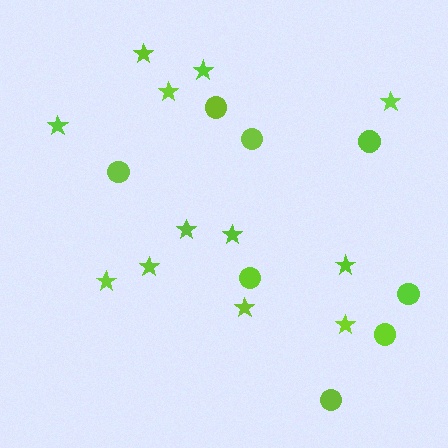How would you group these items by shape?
There are 2 groups: one group of circles (8) and one group of stars (12).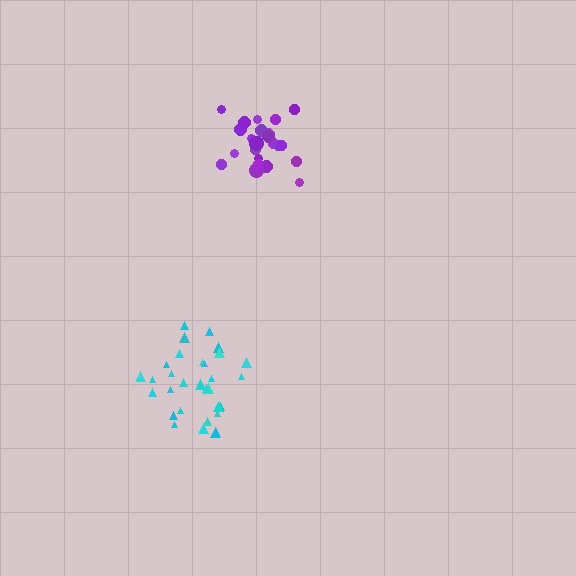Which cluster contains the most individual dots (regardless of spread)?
Cyan (31).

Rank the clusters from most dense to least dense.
purple, cyan.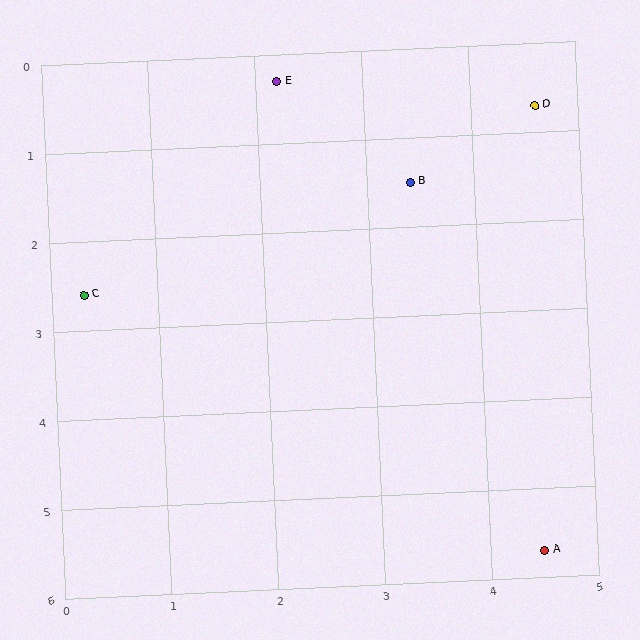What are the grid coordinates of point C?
Point C is at approximately (0.3, 2.6).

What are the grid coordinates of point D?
Point D is at approximately (4.6, 0.7).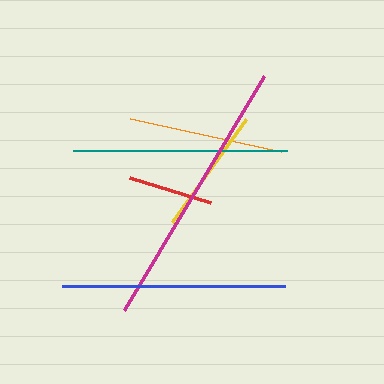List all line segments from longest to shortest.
From longest to shortest: magenta, blue, teal, orange, yellow, red.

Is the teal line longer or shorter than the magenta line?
The magenta line is longer than the teal line.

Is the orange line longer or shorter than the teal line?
The teal line is longer than the orange line.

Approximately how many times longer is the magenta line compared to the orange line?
The magenta line is approximately 1.8 times the length of the orange line.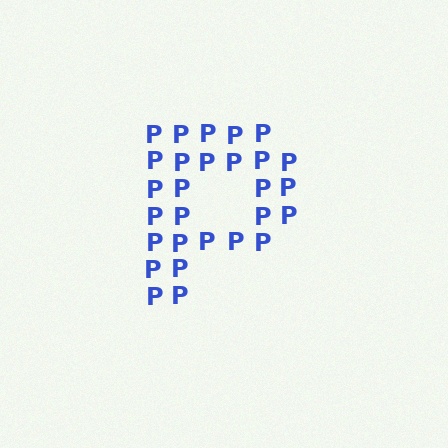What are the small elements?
The small elements are letter P's.